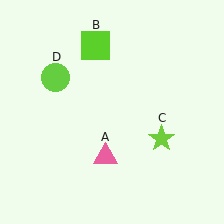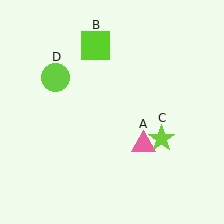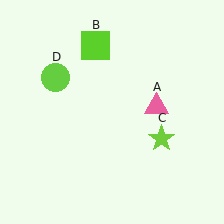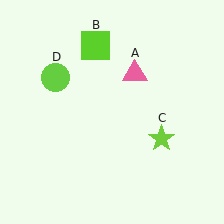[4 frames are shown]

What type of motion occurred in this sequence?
The pink triangle (object A) rotated counterclockwise around the center of the scene.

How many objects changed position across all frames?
1 object changed position: pink triangle (object A).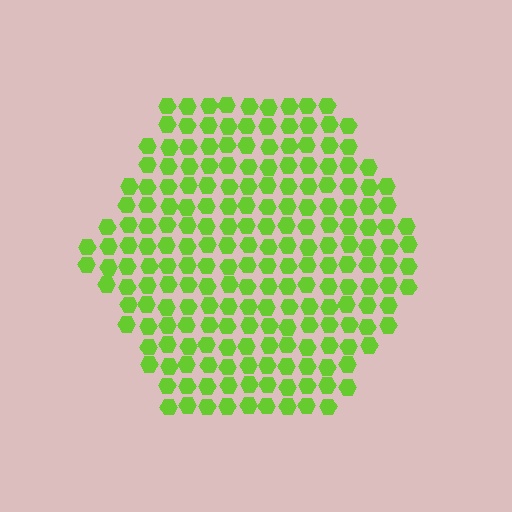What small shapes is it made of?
It is made of small hexagons.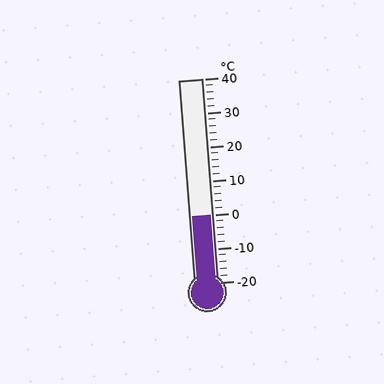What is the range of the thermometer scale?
The thermometer scale ranges from -20°C to 40°C.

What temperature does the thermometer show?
The thermometer shows approximately 0°C.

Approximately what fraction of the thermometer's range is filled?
The thermometer is filled to approximately 35% of its range.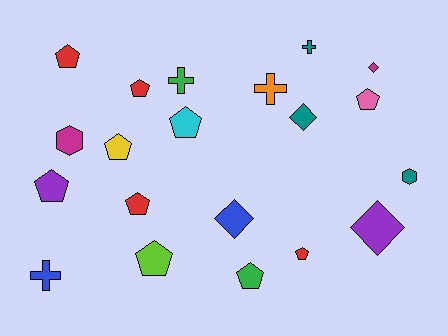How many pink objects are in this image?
There is 1 pink object.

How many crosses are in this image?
There are 4 crosses.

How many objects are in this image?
There are 20 objects.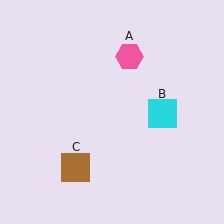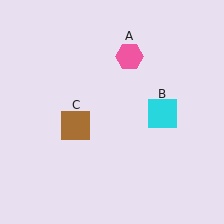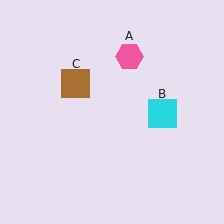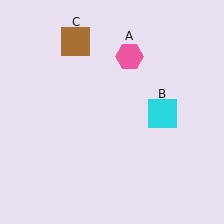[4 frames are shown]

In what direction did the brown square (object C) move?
The brown square (object C) moved up.